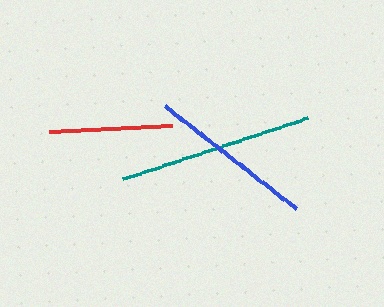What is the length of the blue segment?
The blue segment is approximately 166 pixels long.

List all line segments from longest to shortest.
From longest to shortest: teal, blue, red.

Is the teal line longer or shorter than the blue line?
The teal line is longer than the blue line.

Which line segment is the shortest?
The red line is the shortest at approximately 123 pixels.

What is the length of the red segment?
The red segment is approximately 123 pixels long.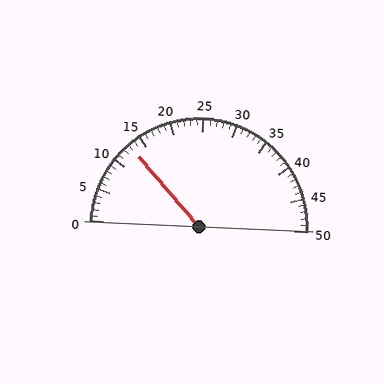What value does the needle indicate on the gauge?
The needle indicates approximately 13.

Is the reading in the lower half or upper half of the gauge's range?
The reading is in the lower half of the range (0 to 50).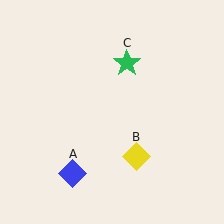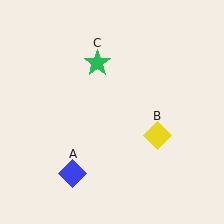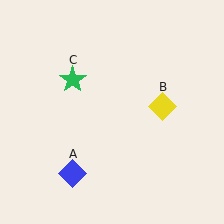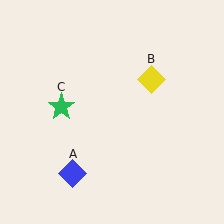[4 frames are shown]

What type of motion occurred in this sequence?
The yellow diamond (object B), green star (object C) rotated counterclockwise around the center of the scene.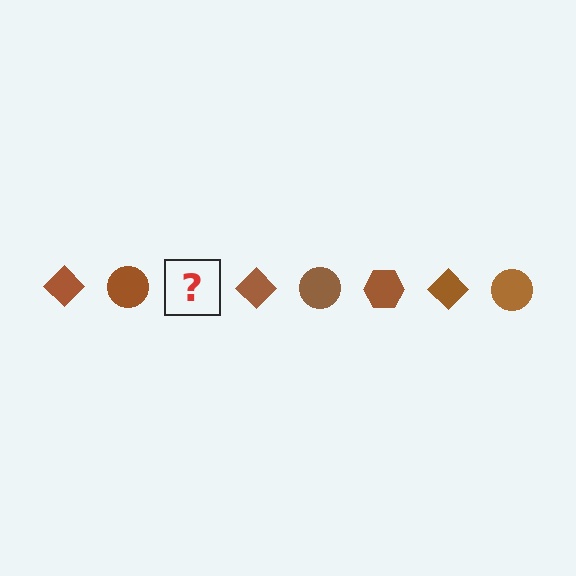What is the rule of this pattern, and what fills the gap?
The rule is that the pattern cycles through diamond, circle, hexagon shapes in brown. The gap should be filled with a brown hexagon.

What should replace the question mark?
The question mark should be replaced with a brown hexagon.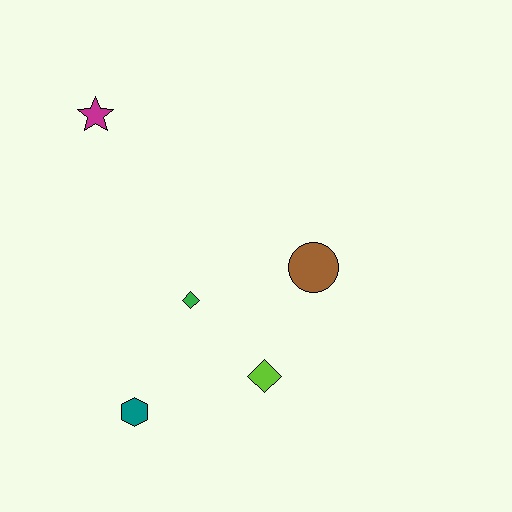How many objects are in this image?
There are 5 objects.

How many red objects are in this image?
There are no red objects.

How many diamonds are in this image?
There are 2 diamonds.